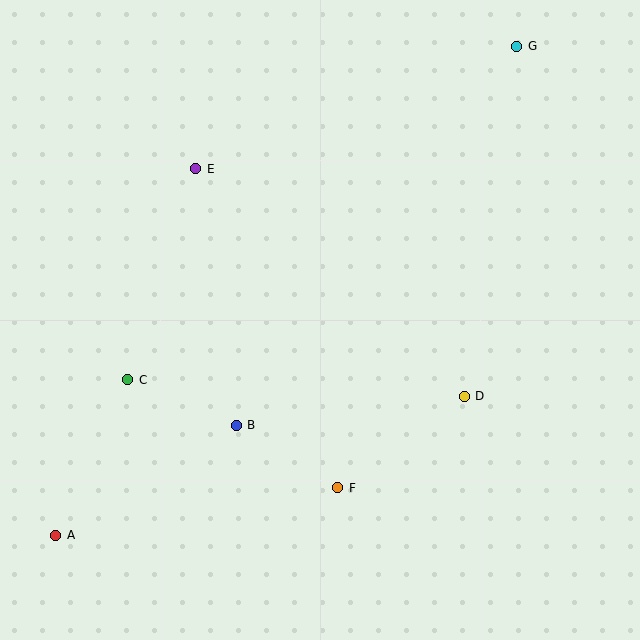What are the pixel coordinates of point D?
Point D is at (464, 396).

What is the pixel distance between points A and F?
The distance between A and F is 286 pixels.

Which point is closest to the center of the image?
Point B at (236, 425) is closest to the center.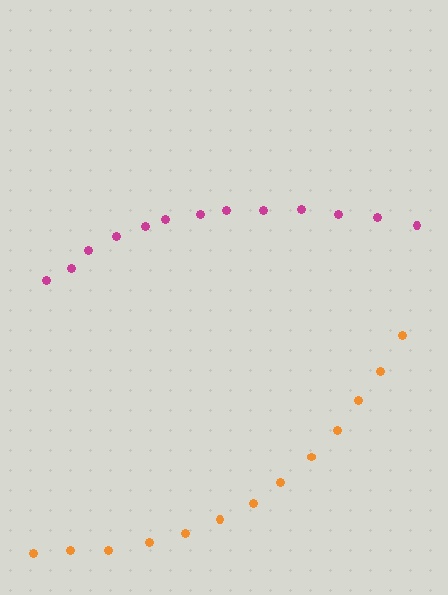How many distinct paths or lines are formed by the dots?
There are 2 distinct paths.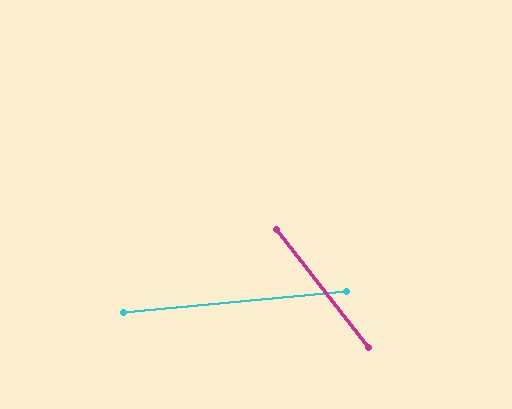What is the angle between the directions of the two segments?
Approximately 57 degrees.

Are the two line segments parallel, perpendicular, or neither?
Neither parallel nor perpendicular — they differ by about 57°.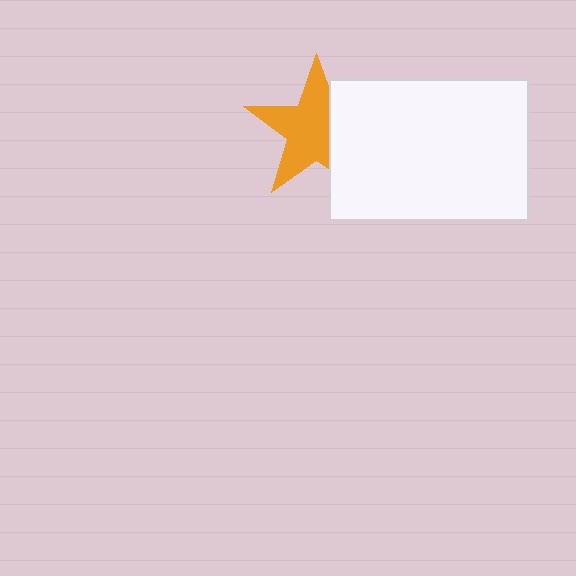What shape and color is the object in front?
The object in front is a white rectangle.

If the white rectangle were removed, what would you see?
You would see the complete orange star.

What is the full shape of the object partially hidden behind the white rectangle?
The partially hidden object is an orange star.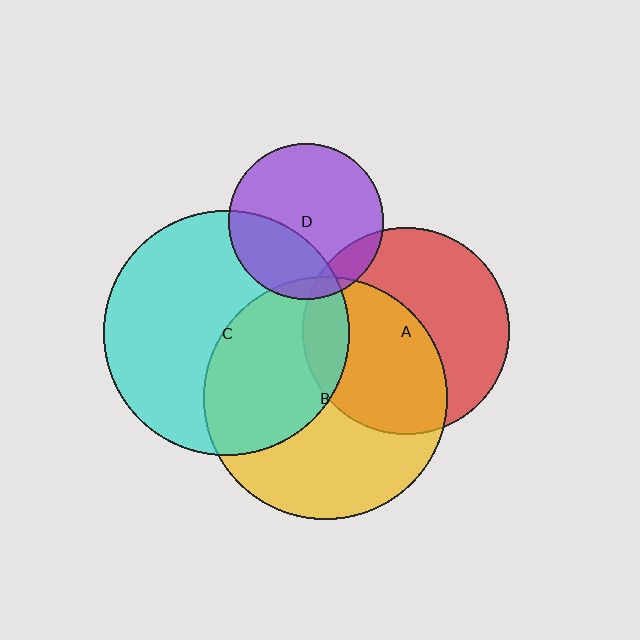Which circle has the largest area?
Circle C (cyan).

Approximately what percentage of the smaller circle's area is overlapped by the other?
Approximately 5%.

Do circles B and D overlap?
Yes.